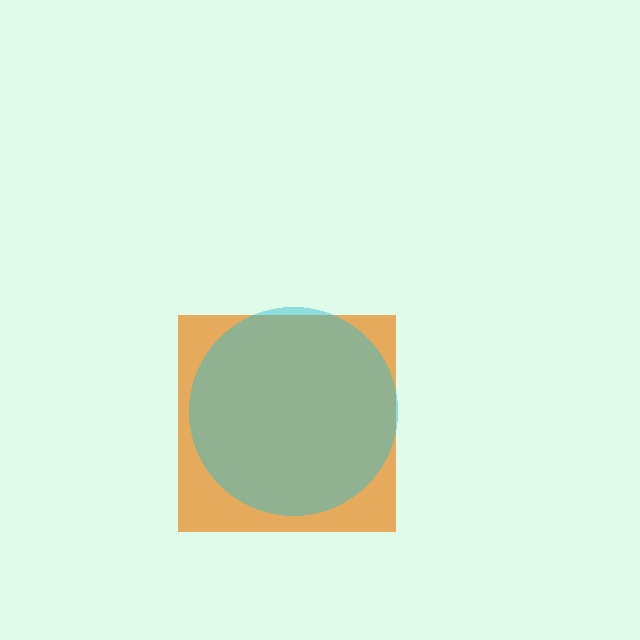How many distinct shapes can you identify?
There are 2 distinct shapes: an orange square, a cyan circle.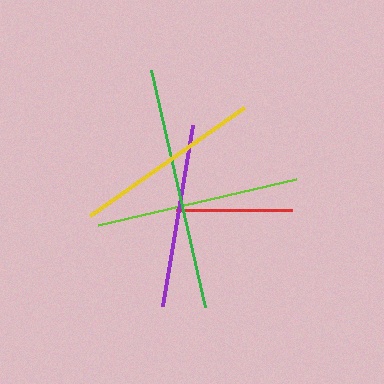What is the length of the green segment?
The green segment is approximately 243 pixels long.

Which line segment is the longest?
The green line is the longest at approximately 243 pixels.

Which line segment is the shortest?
The red line is the shortest at approximately 116 pixels.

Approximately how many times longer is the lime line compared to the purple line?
The lime line is approximately 1.1 times the length of the purple line.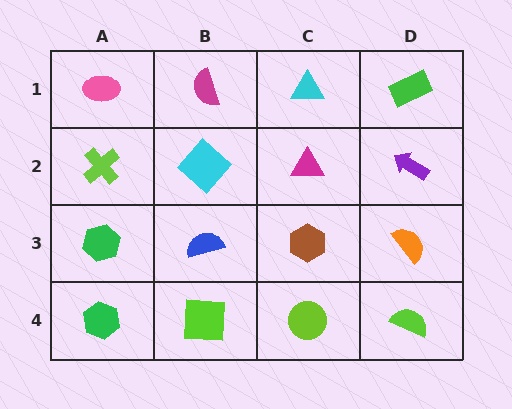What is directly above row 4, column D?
An orange semicircle.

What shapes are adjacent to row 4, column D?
An orange semicircle (row 3, column D), a lime circle (row 4, column C).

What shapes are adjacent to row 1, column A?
A lime cross (row 2, column A), a magenta semicircle (row 1, column B).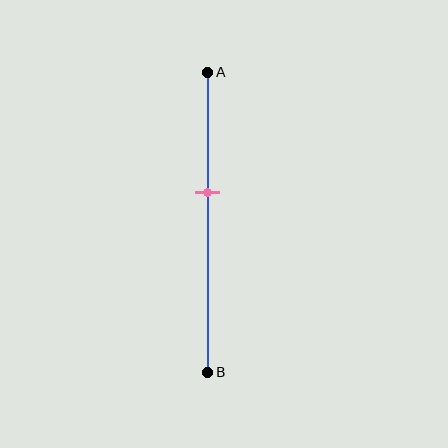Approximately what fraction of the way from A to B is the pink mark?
The pink mark is approximately 40% of the way from A to B.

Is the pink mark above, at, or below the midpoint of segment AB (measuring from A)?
The pink mark is above the midpoint of segment AB.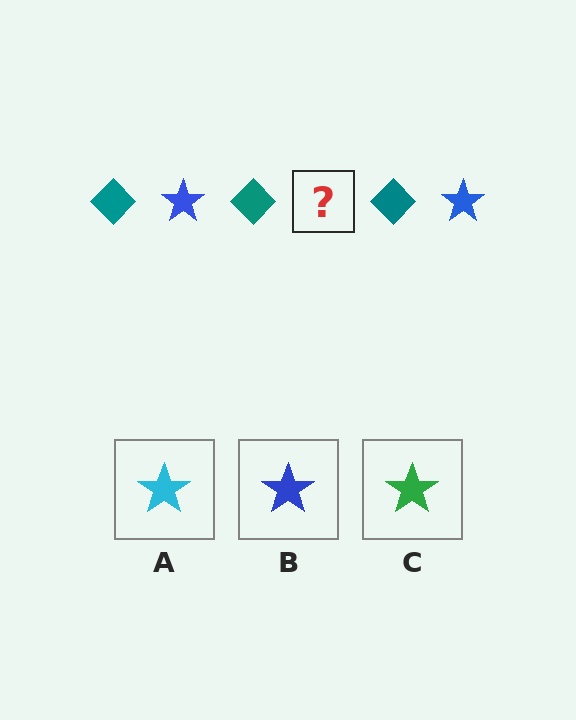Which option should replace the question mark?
Option B.